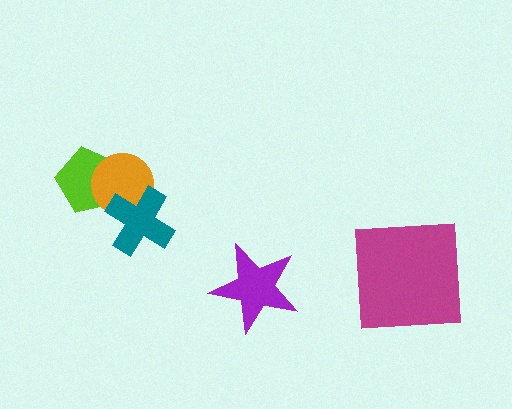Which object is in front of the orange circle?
The teal cross is in front of the orange circle.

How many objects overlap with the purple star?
0 objects overlap with the purple star.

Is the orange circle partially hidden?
Yes, it is partially covered by another shape.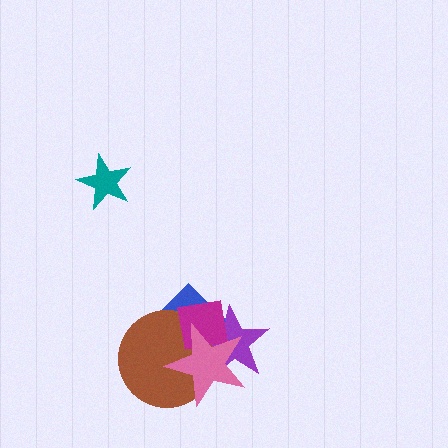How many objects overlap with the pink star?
4 objects overlap with the pink star.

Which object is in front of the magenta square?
The pink star is in front of the magenta square.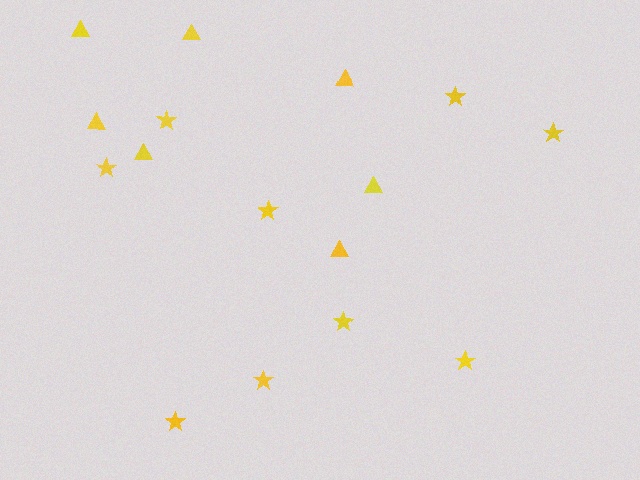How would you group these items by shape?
There are 2 groups: one group of stars (9) and one group of triangles (7).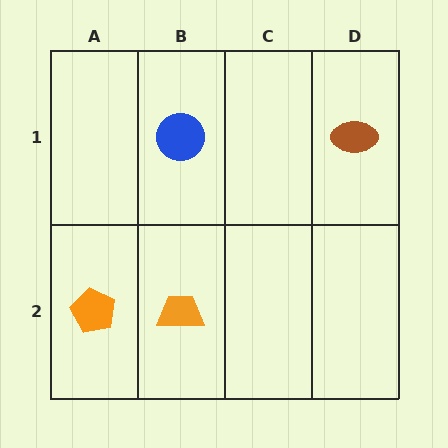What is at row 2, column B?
An orange trapezoid.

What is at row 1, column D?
A brown ellipse.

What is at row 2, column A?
An orange pentagon.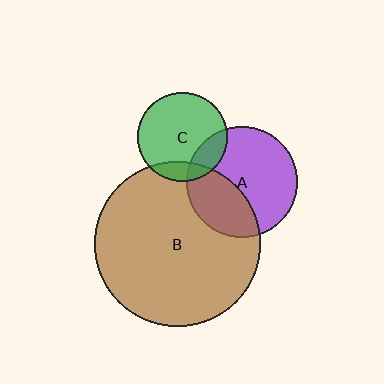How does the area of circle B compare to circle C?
Approximately 3.4 times.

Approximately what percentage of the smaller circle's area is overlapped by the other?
Approximately 20%.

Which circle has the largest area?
Circle B (brown).